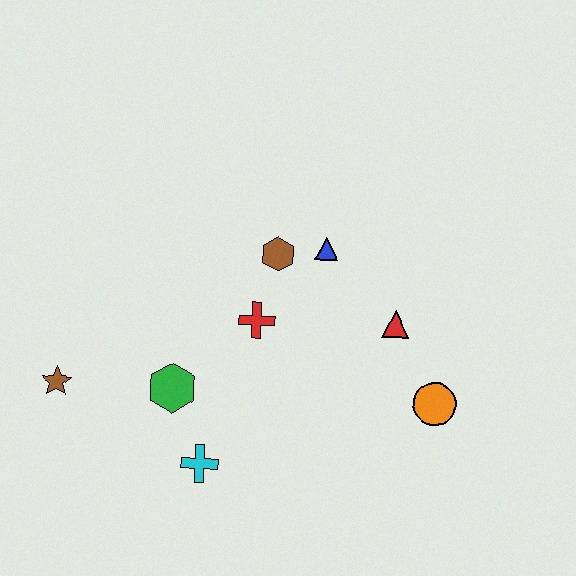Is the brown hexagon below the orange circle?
No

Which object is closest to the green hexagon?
The cyan cross is closest to the green hexagon.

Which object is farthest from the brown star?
The orange circle is farthest from the brown star.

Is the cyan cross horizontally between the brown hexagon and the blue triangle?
No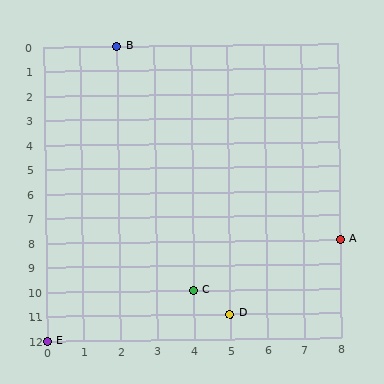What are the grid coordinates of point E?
Point E is at grid coordinates (0, 12).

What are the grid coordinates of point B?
Point B is at grid coordinates (2, 0).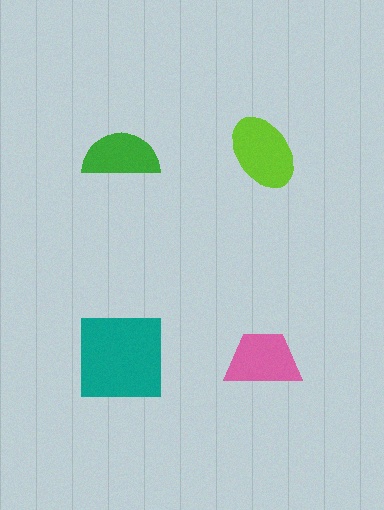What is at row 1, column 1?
A green semicircle.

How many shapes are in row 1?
2 shapes.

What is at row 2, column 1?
A teal square.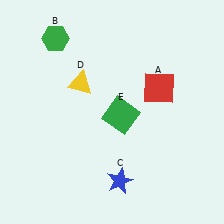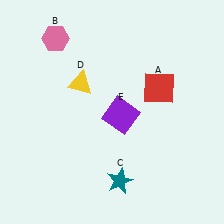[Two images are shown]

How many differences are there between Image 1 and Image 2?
There are 3 differences between the two images.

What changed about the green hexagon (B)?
In Image 1, B is green. In Image 2, it changed to pink.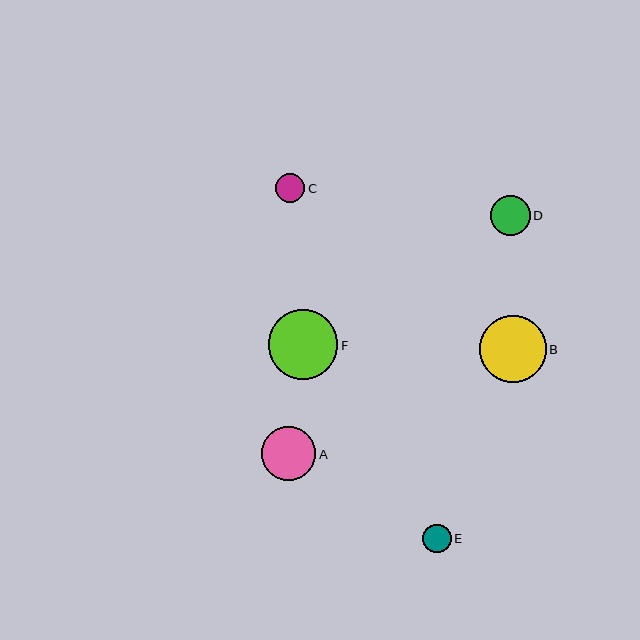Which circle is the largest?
Circle F is the largest with a size of approximately 69 pixels.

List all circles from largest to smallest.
From largest to smallest: F, B, A, D, C, E.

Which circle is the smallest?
Circle E is the smallest with a size of approximately 29 pixels.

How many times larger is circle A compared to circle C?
Circle A is approximately 1.9 times the size of circle C.